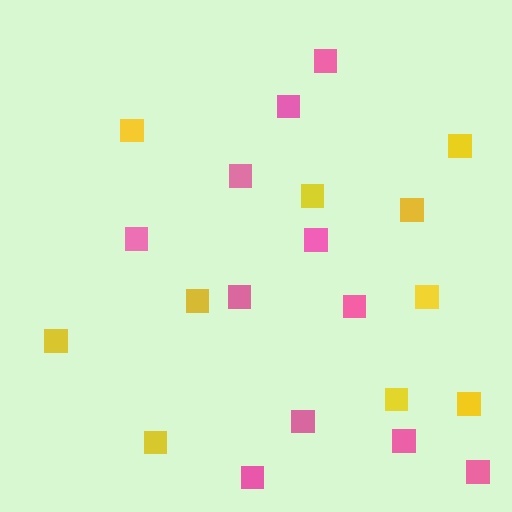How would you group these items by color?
There are 2 groups: one group of pink squares (11) and one group of yellow squares (10).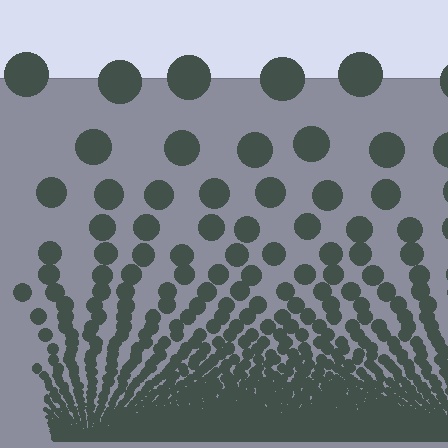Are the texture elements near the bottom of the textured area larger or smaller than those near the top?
Smaller. The gradient is inverted — elements near the bottom are smaller and denser.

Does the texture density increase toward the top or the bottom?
Density increases toward the bottom.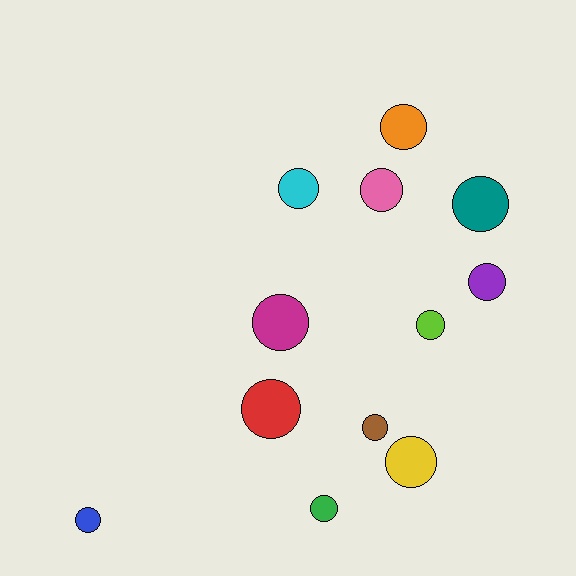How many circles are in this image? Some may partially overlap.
There are 12 circles.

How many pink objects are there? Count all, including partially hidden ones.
There is 1 pink object.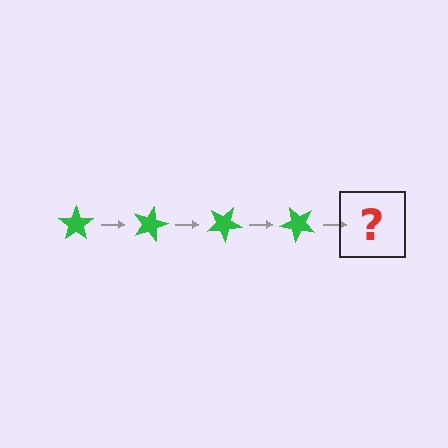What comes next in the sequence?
The next element should be a green star rotated 60 degrees.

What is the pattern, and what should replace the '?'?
The pattern is that the star rotates 15 degrees each step. The '?' should be a green star rotated 60 degrees.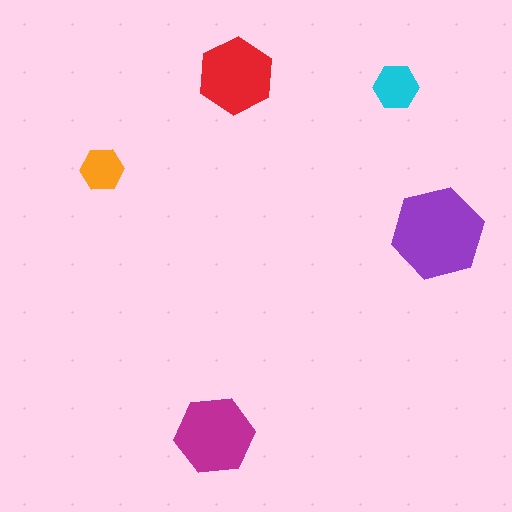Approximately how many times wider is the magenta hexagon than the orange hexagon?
About 2 times wider.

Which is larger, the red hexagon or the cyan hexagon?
The red one.